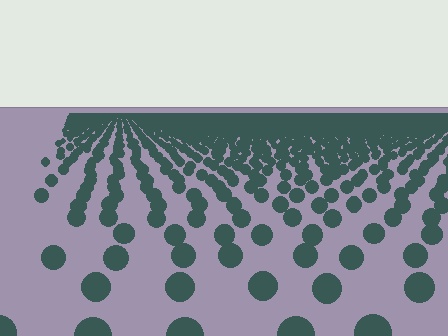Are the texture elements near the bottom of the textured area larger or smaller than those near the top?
Larger. Near the bottom, elements are closer to the viewer and appear at a bigger on-screen size.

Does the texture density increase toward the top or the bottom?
Density increases toward the top.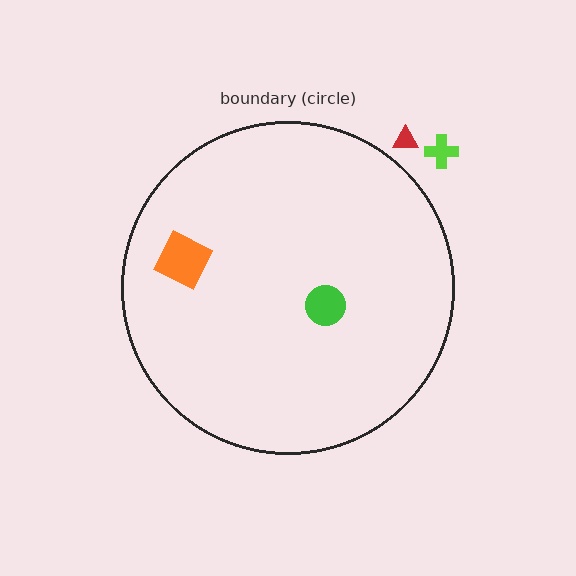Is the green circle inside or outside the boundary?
Inside.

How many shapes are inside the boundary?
2 inside, 2 outside.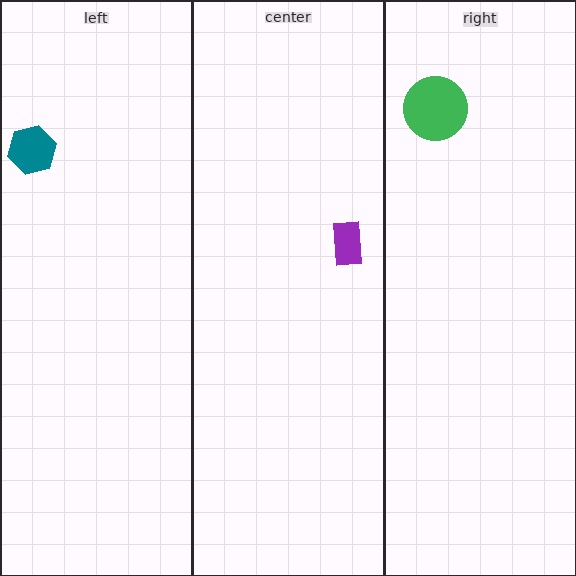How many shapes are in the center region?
1.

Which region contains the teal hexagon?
The left region.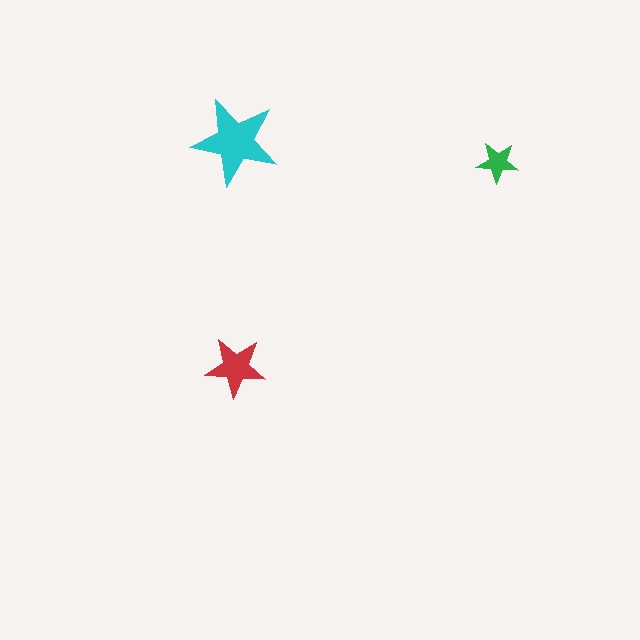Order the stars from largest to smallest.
the cyan one, the red one, the green one.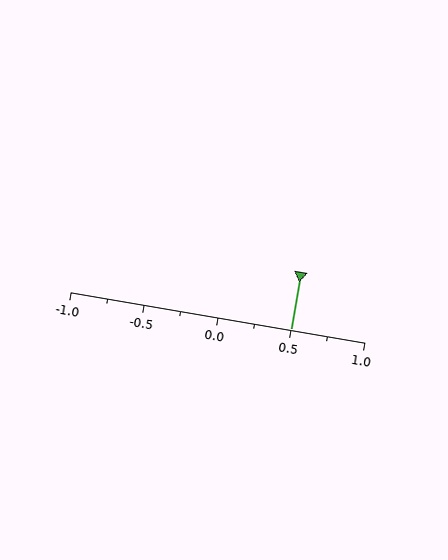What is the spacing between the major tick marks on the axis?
The major ticks are spaced 0.5 apart.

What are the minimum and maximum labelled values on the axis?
The axis runs from -1.0 to 1.0.